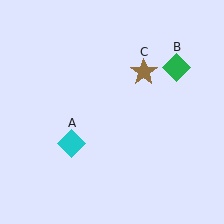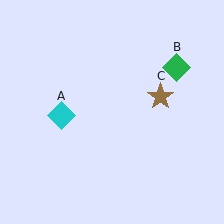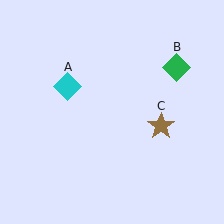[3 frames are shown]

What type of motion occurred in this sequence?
The cyan diamond (object A), brown star (object C) rotated clockwise around the center of the scene.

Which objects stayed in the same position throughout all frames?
Green diamond (object B) remained stationary.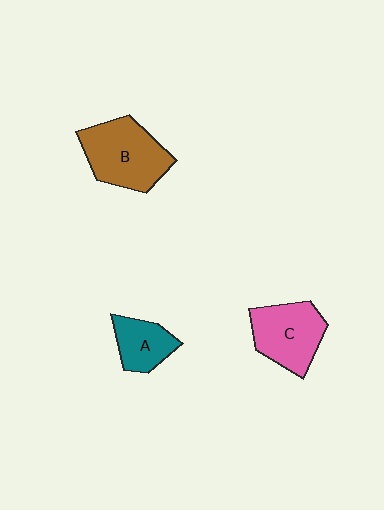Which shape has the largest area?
Shape B (brown).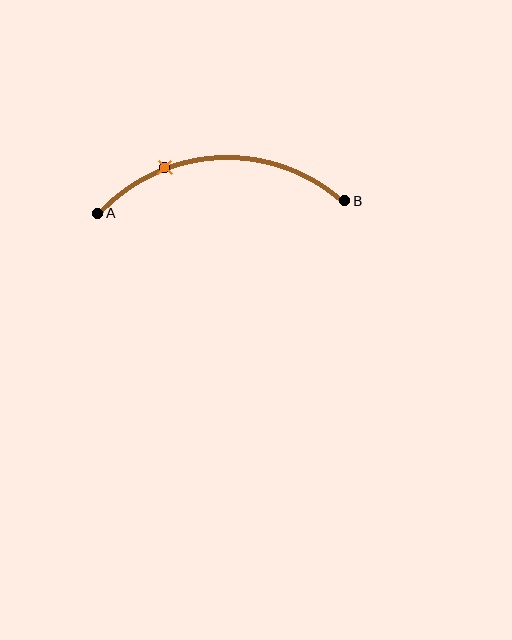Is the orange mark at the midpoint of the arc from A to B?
No. The orange mark lies on the arc but is closer to endpoint A. The arc midpoint would be at the point on the curve equidistant along the arc from both A and B.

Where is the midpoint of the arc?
The arc midpoint is the point on the curve farthest from the straight line joining A and B. It sits above that line.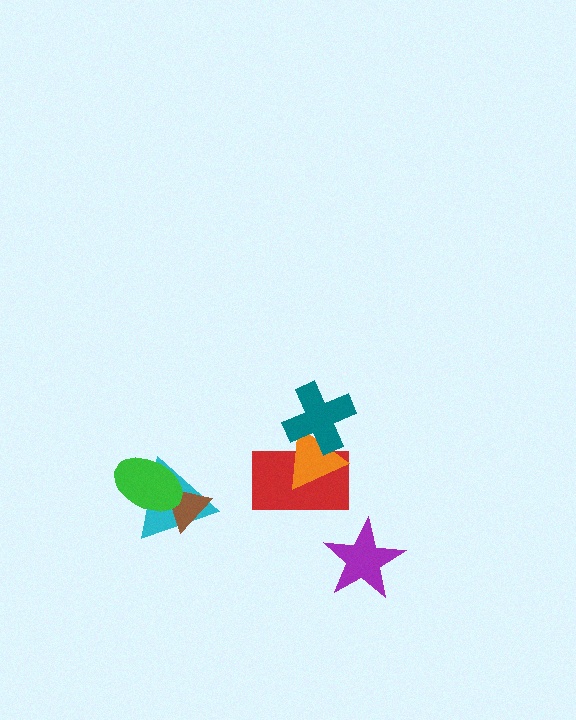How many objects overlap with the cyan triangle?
2 objects overlap with the cyan triangle.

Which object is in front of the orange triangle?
The teal cross is in front of the orange triangle.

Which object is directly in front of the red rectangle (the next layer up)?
The orange triangle is directly in front of the red rectangle.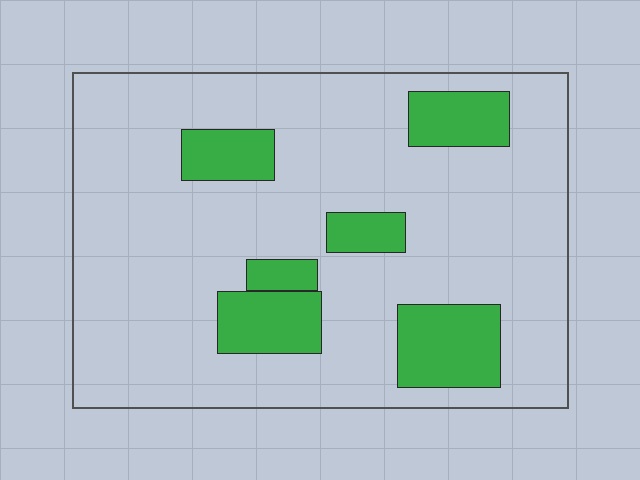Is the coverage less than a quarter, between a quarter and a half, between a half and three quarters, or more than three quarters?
Less than a quarter.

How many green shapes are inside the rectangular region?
6.